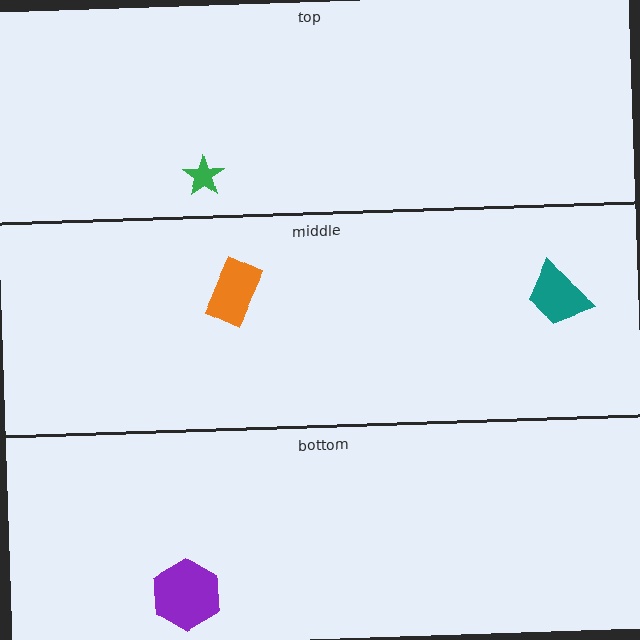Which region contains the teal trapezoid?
The middle region.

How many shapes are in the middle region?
2.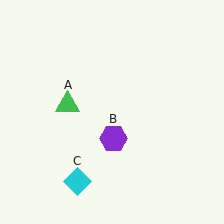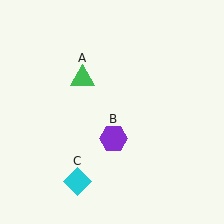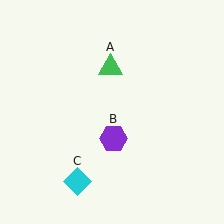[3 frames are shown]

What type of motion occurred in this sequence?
The green triangle (object A) rotated clockwise around the center of the scene.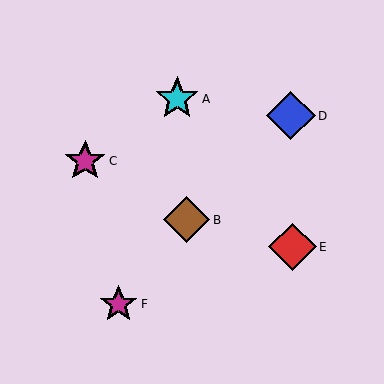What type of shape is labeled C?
Shape C is a magenta star.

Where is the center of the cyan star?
The center of the cyan star is at (177, 99).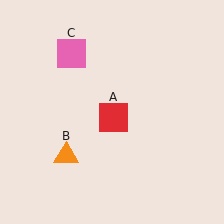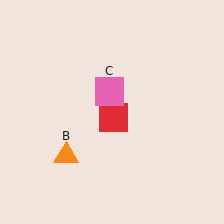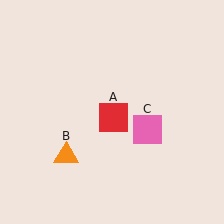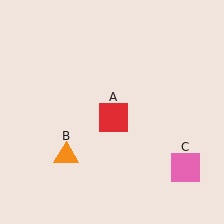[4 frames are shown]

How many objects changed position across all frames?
1 object changed position: pink square (object C).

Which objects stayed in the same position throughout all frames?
Red square (object A) and orange triangle (object B) remained stationary.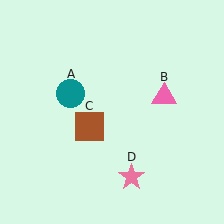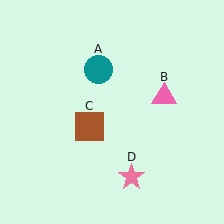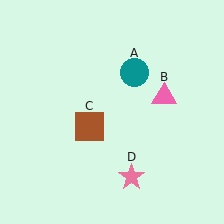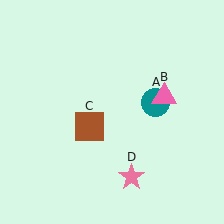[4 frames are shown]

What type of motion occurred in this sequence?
The teal circle (object A) rotated clockwise around the center of the scene.